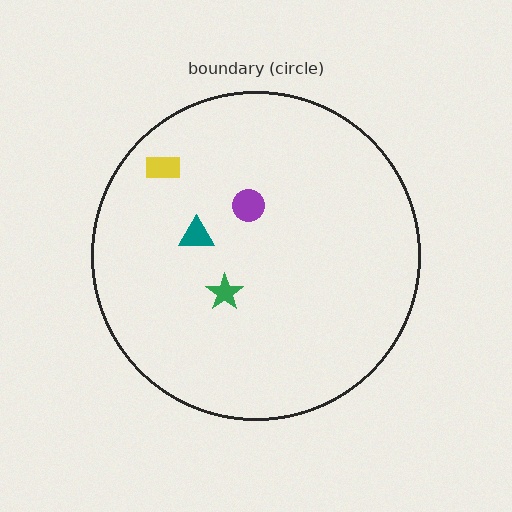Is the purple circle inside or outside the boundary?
Inside.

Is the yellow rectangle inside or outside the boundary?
Inside.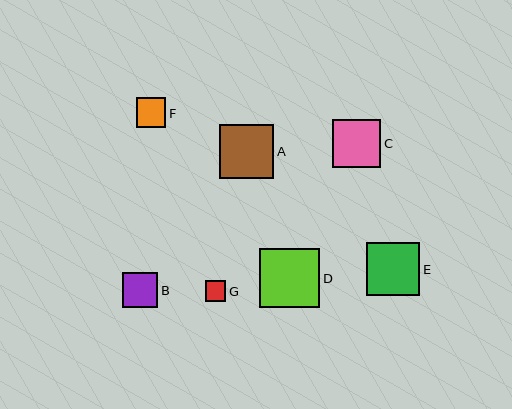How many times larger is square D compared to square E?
Square D is approximately 1.1 times the size of square E.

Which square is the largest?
Square D is the largest with a size of approximately 60 pixels.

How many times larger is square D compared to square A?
Square D is approximately 1.1 times the size of square A.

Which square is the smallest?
Square G is the smallest with a size of approximately 20 pixels.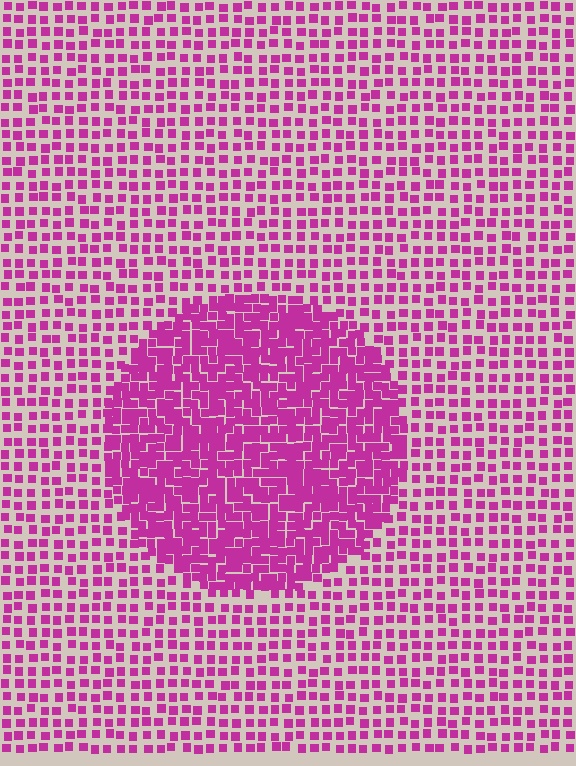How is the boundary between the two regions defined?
The boundary is defined by a change in element density (approximately 2.2x ratio). All elements are the same color, size, and shape.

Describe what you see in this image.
The image contains small magenta elements arranged at two different densities. A circle-shaped region is visible where the elements are more densely packed than the surrounding area.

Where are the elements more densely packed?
The elements are more densely packed inside the circle boundary.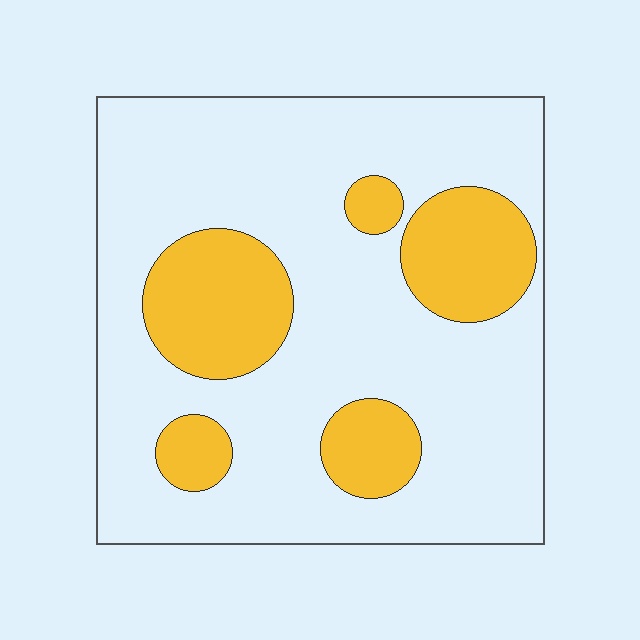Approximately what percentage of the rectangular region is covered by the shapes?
Approximately 25%.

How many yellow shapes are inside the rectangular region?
5.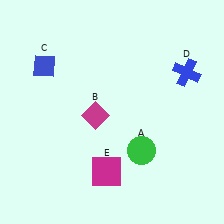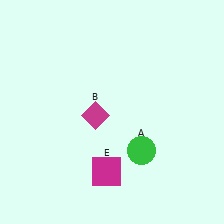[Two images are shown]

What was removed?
The blue cross (D), the blue diamond (C) were removed in Image 2.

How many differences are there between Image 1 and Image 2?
There are 2 differences between the two images.